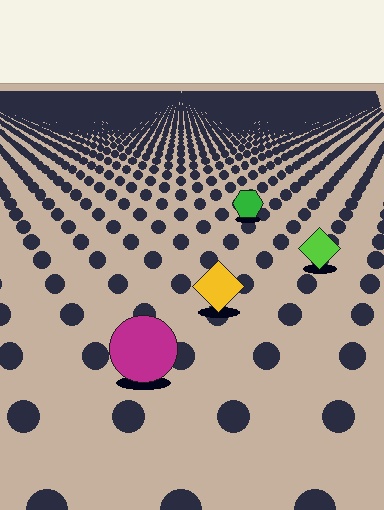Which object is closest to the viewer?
The magenta circle is closest. The texture marks near it are larger and more spread out.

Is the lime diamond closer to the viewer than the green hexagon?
Yes. The lime diamond is closer — you can tell from the texture gradient: the ground texture is coarser near it.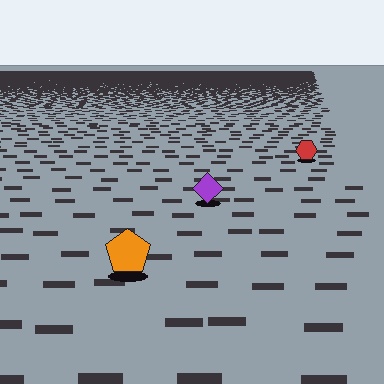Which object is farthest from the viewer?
The red hexagon is farthest from the viewer. It appears smaller and the ground texture around it is denser.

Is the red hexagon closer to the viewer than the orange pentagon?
No. The orange pentagon is closer — you can tell from the texture gradient: the ground texture is coarser near it.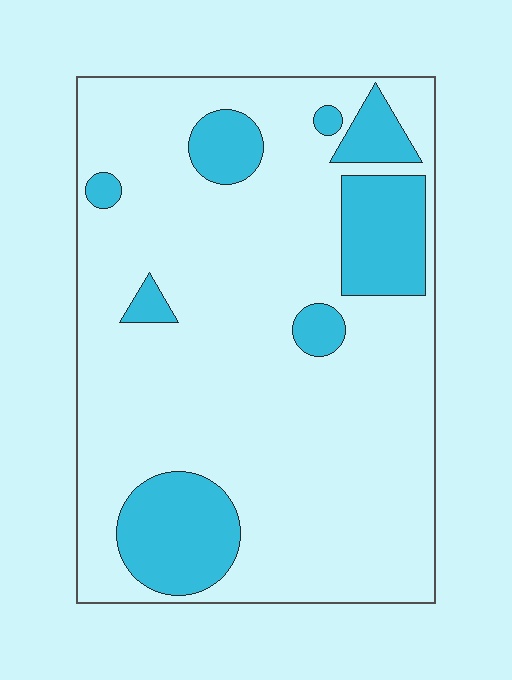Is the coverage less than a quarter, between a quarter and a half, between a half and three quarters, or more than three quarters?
Less than a quarter.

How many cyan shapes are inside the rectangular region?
8.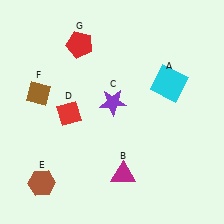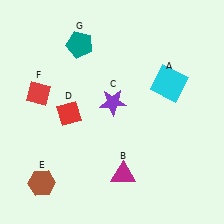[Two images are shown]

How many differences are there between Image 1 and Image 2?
There are 2 differences between the two images.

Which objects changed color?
F changed from brown to red. G changed from red to teal.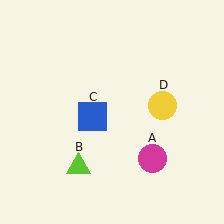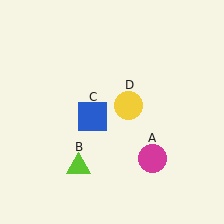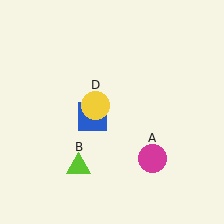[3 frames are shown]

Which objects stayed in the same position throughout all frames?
Magenta circle (object A) and lime triangle (object B) and blue square (object C) remained stationary.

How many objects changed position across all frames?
1 object changed position: yellow circle (object D).